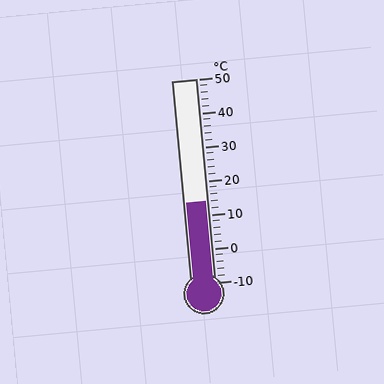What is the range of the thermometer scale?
The thermometer scale ranges from -10°C to 50°C.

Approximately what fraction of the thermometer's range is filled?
The thermometer is filled to approximately 40% of its range.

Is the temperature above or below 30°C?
The temperature is below 30°C.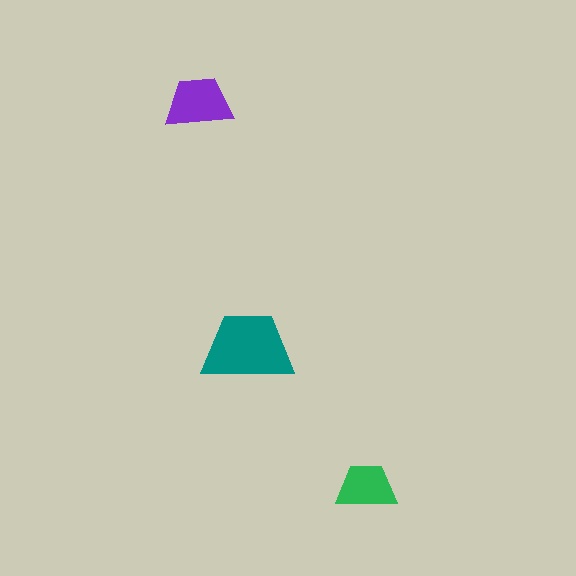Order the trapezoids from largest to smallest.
the teal one, the purple one, the green one.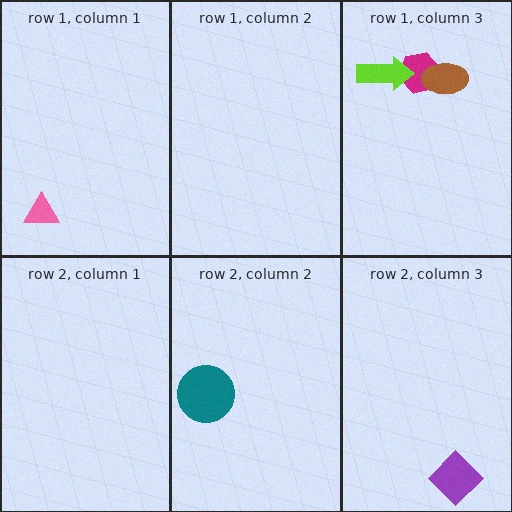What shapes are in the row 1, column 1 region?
The pink triangle.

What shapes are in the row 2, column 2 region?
The teal circle.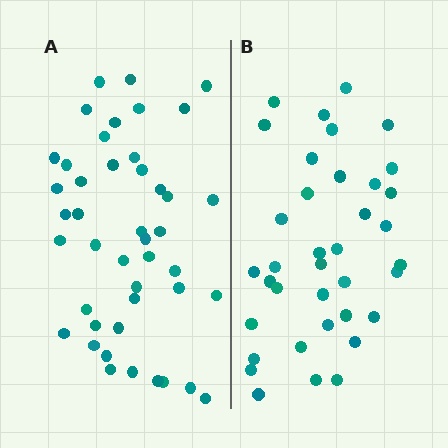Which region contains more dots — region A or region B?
Region A (the left region) has more dots.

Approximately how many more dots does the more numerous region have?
Region A has roughly 8 or so more dots than region B.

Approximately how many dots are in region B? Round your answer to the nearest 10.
About 40 dots. (The exact count is 37, which rounds to 40.)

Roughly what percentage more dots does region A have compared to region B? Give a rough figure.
About 20% more.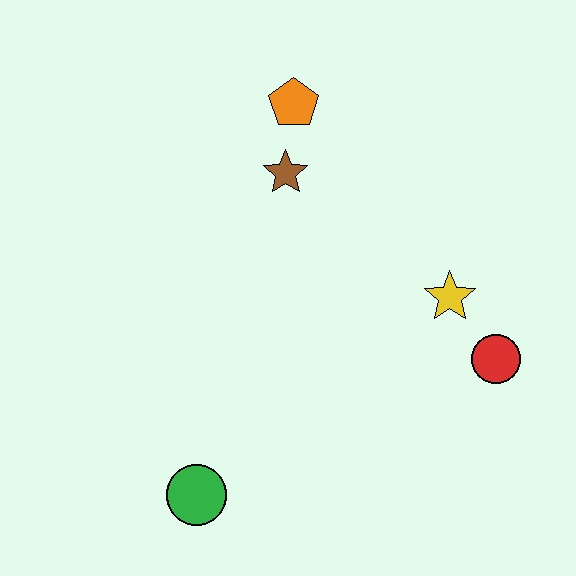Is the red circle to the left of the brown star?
No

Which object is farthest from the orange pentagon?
The green circle is farthest from the orange pentagon.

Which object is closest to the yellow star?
The red circle is closest to the yellow star.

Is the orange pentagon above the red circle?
Yes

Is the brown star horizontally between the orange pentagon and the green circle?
Yes